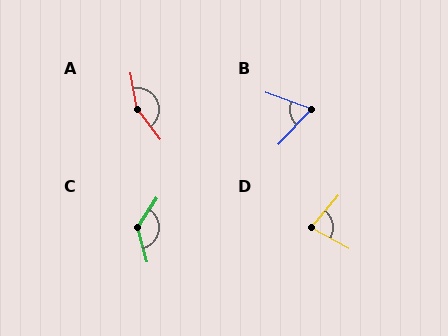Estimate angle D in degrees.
Approximately 79 degrees.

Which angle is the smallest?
B, at approximately 66 degrees.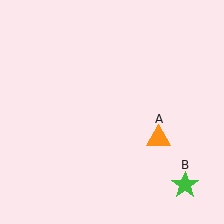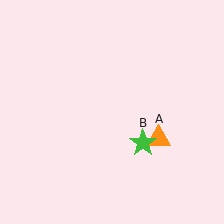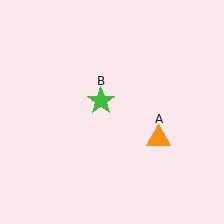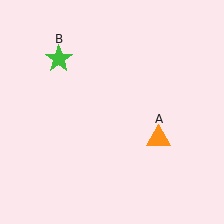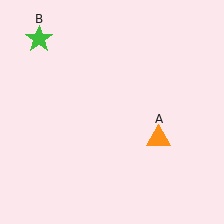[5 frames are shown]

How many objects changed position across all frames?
1 object changed position: green star (object B).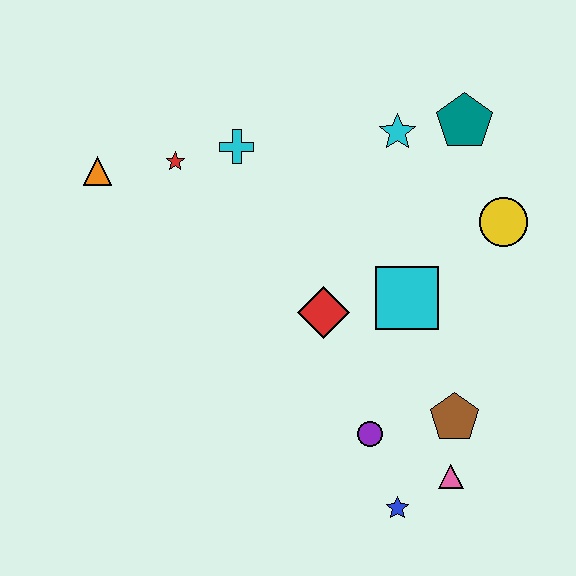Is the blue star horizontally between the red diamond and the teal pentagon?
Yes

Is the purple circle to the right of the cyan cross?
Yes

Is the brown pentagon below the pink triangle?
No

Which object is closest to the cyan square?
The red diamond is closest to the cyan square.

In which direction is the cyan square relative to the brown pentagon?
The cyan square is above the brown pentagon.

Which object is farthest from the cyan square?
The orange triangle is farthest from the cyan square.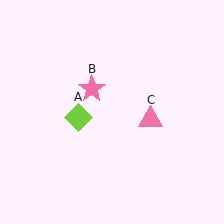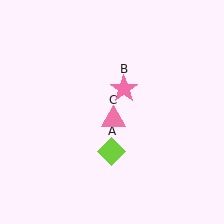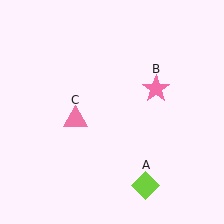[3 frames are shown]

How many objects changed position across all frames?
3 objects changed position: lime diamond (object A), pink star (object B), pink triangle (object C).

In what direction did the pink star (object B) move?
The pink star (object B) moved right.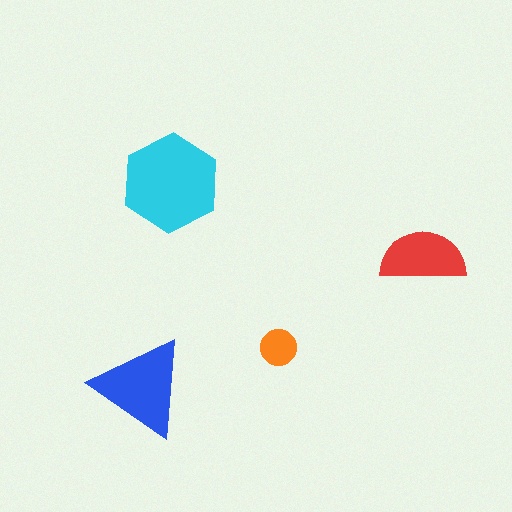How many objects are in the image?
There are 4 objects in the image.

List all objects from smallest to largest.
The orange circle, the red semicircle, the blue triangle, the cyan hexagon.